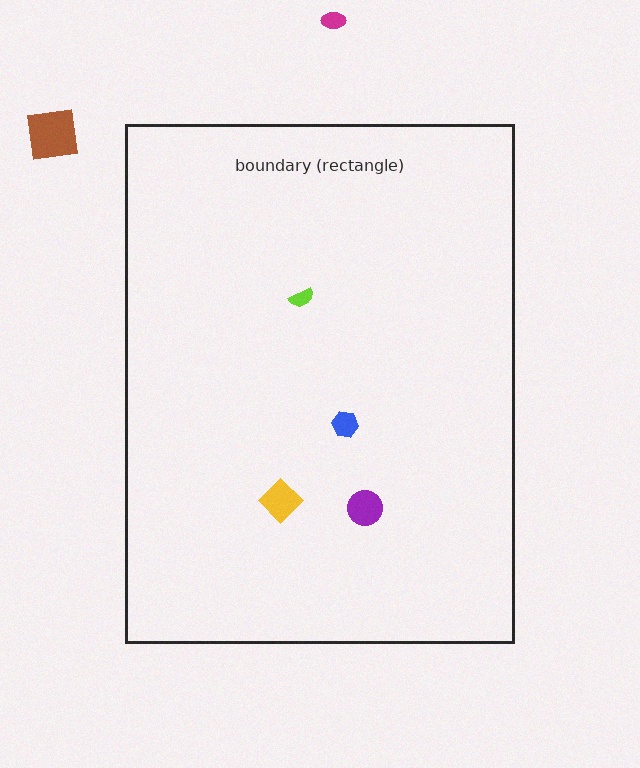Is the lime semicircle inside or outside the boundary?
Inside.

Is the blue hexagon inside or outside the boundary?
Inside.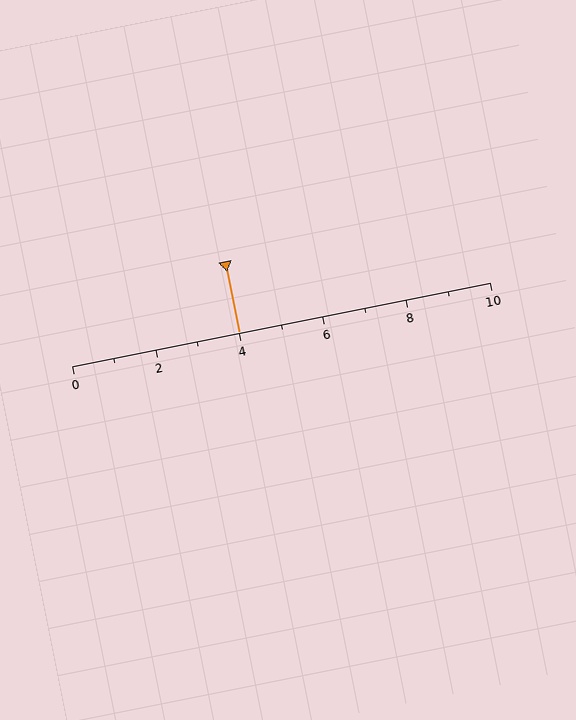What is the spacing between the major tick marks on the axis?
The major ticks are spaced 2 apart.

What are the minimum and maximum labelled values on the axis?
The axis runs from 0 to 10.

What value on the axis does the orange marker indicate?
The marker indicates approximately 4.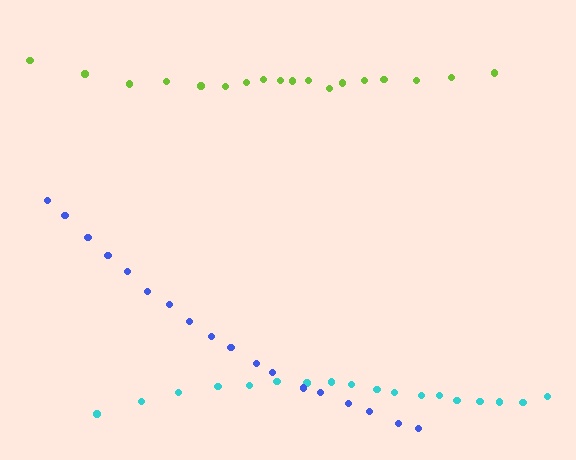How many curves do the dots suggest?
There are 3 distinct paths.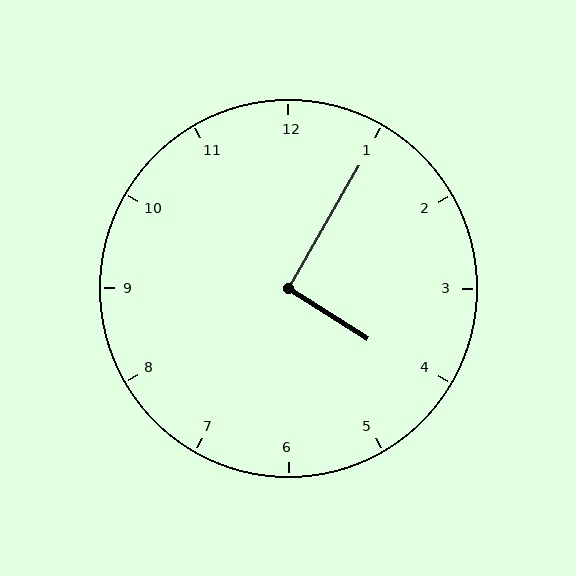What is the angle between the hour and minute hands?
Approximately 92 degrees.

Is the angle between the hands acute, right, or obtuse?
It is right.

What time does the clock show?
4:05.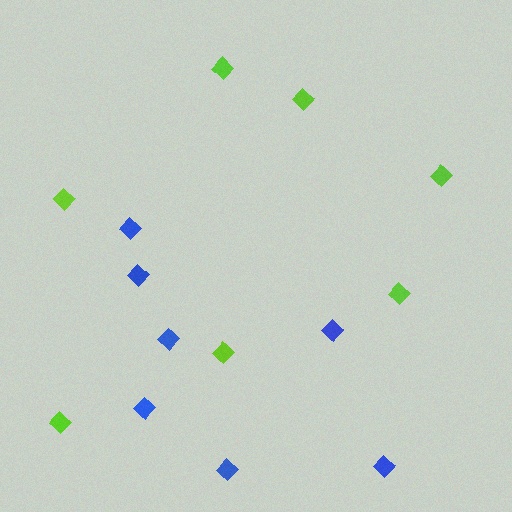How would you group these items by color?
There are 2 groups: one group of blue diamonds (7) and one group of lime diamonds (7).